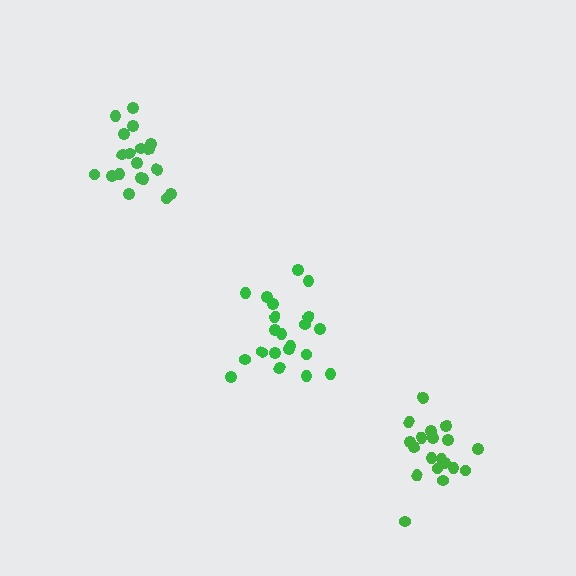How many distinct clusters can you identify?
There are 3 distinct clusters.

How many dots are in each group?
Group 1: 21 dots, Group 2: 19 dots, Group 3: 19 dots (59 total).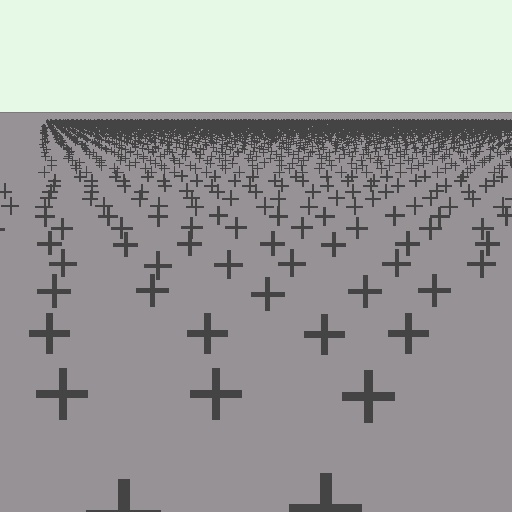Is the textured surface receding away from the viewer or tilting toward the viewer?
The surface is receding away from the viewer. Texture elements get smaller and denser toward the top.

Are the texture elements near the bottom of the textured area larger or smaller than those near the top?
Larger. Near the bottom, elements are closer to the viewer and appear at a bigger on-screen size.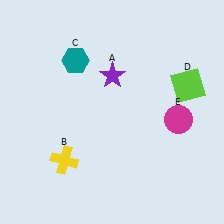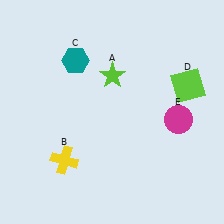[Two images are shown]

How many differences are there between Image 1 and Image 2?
There is 1 difference between the two images.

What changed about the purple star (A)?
In Image 1, A is purple. In Image 2, it changed to lime.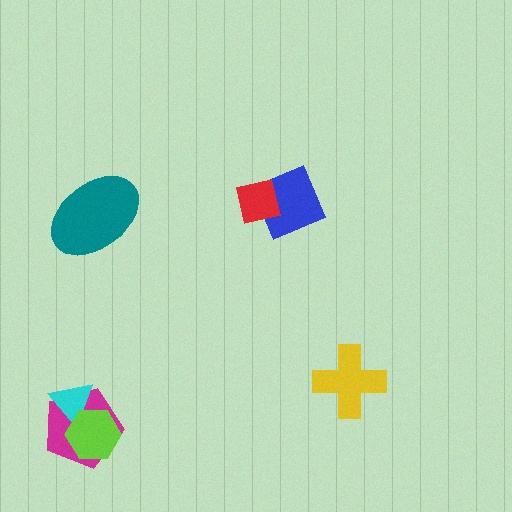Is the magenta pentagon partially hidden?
Yes, it is partially covered by another shape.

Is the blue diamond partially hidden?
Yes, it is partially covered by another shape.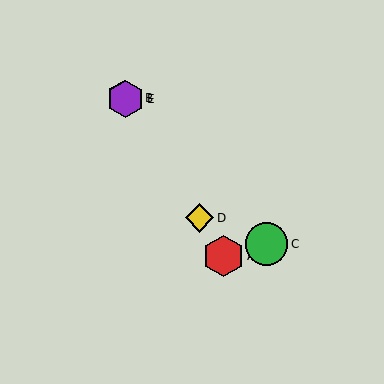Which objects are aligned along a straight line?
Objects A, B, D, E are aligned along a straight line.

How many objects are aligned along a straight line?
4 objects (A, B, D, E) are aligned along a straight line.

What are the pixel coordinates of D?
Object D is at (200, 218).